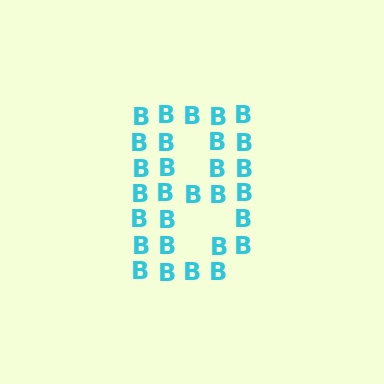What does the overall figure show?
The overall figure shows the letter B.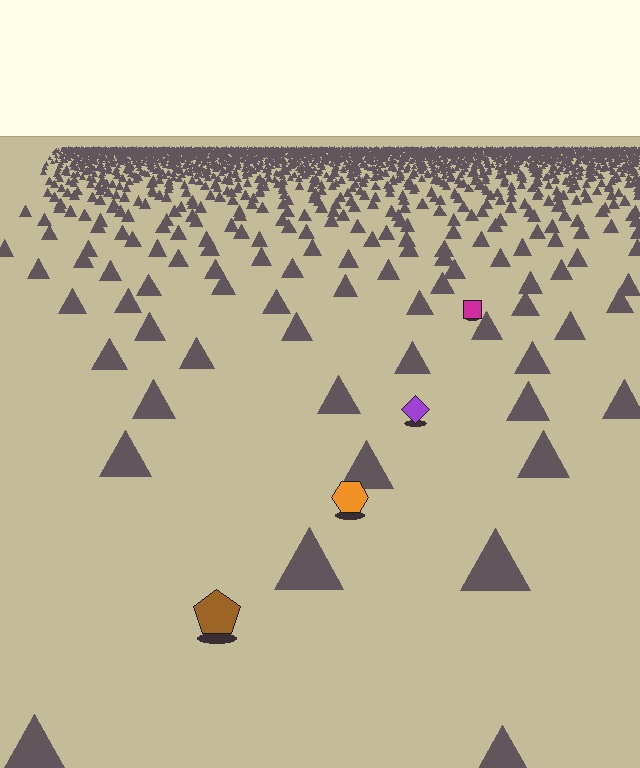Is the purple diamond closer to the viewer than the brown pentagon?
No. The brown pentagon is closer — you can tell from the texture gradient: the ground texture is coarser near it.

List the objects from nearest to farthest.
From nearest to farthest: the brown pentagon, the orange hexagon, the purple diamond, the magenta square.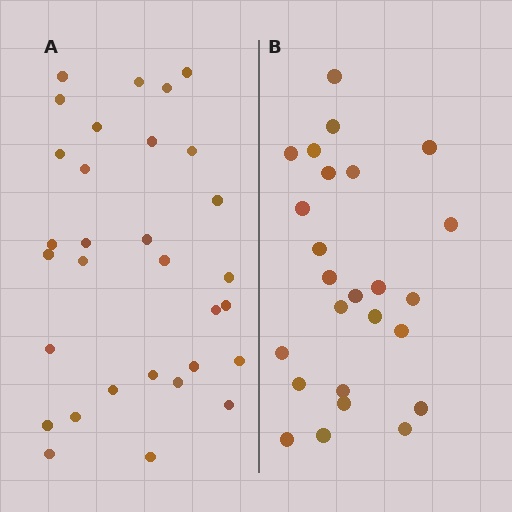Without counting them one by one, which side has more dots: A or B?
Region A (the left region) has more dots.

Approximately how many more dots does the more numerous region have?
Region A has about 6 more dots than region B.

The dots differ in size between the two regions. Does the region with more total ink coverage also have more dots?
No. Region B has more total ink coverage because its dots are larger, but region A actually contains more individual dots. Total area can be misleading — the number of items is what matters here.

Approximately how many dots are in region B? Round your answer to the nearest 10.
About 20 dots. (The exact count is 25, which rounds to 20.)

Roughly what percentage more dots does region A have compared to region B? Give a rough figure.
About 25% more.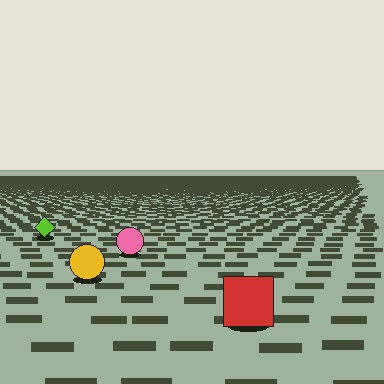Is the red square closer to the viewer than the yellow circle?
Yes. The red square is closer — you can tell from the texture gradient: the ground texture is coarser near it.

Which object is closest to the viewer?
The red square is closest. The texture marks near it are larger and more spread out.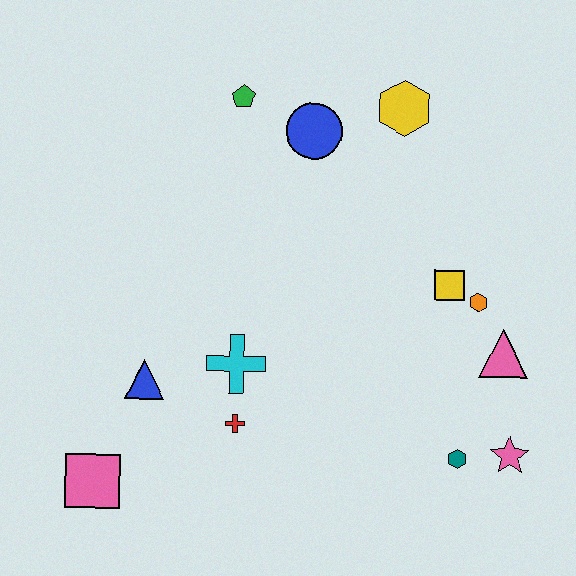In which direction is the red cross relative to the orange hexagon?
The red cross is to the left of the orange hexagon.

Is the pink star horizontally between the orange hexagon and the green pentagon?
No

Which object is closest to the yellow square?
The orange hexagon is closest to the yellow square.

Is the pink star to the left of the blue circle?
No